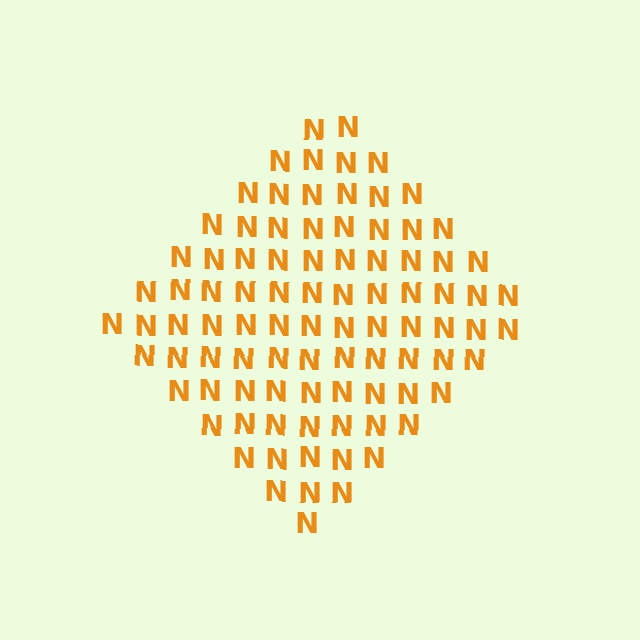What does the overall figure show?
The overall figure shows a diamond.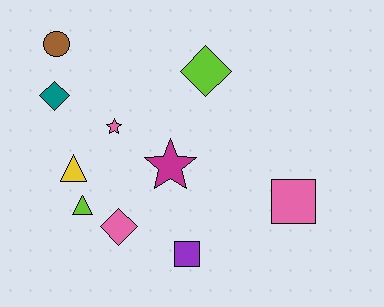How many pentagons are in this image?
There are no pentagons.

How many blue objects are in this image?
There are no blue objects.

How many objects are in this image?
There are 10 objects.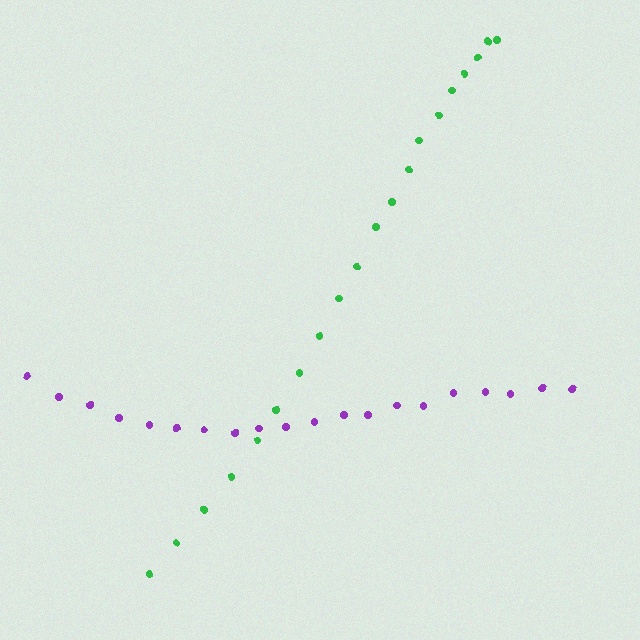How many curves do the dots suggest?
There are 2 distinct paths.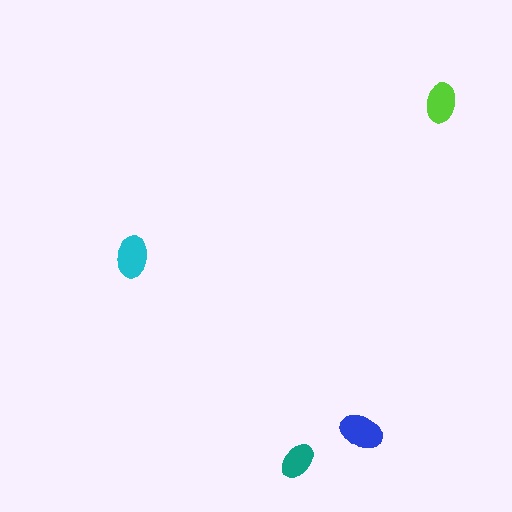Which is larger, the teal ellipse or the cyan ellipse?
The cyan one.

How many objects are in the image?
There are 4 objects in the image.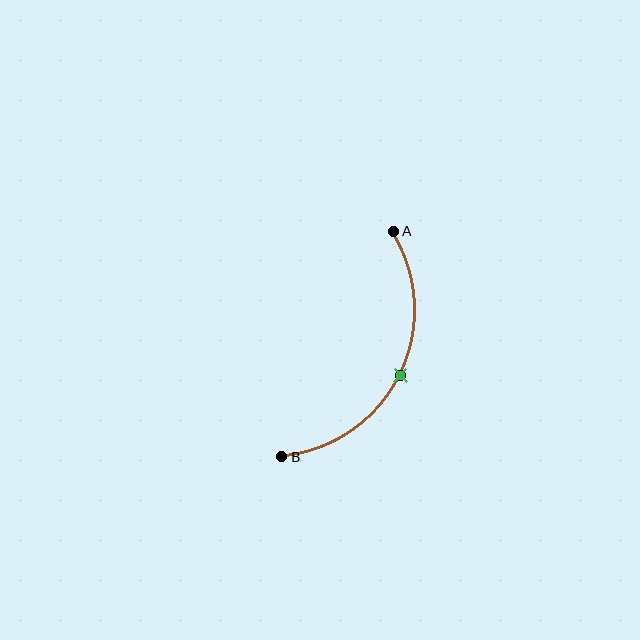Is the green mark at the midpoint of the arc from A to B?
Yes. The green mark lies on the arc at equal arc-length from both A and B — it is the arc midpoint.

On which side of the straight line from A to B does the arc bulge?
The arc bulges to the right of the straight line connecting A and B.